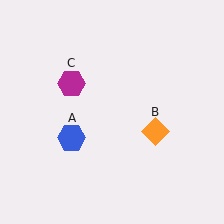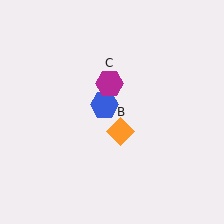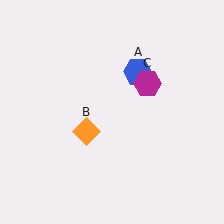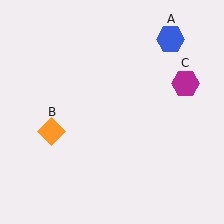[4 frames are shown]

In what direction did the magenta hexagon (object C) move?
The magenta hexagon (object C) moved right.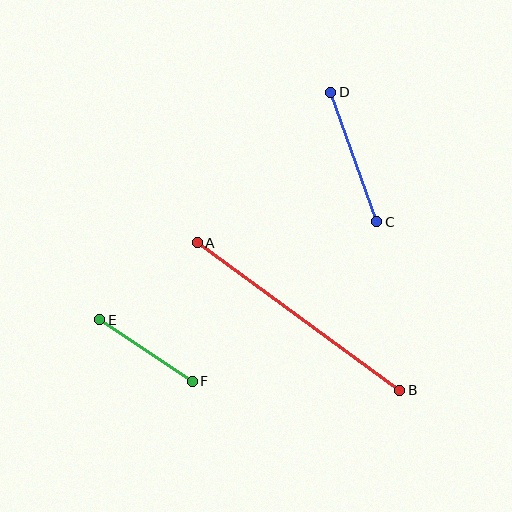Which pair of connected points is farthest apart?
Points A and B are farthest apart.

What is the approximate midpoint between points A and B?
The midpoint is at approximately (298, 316) pixels.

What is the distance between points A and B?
The distance is approximately 250 pixels.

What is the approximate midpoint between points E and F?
The midpoint is at approximately (146, 351) pixels.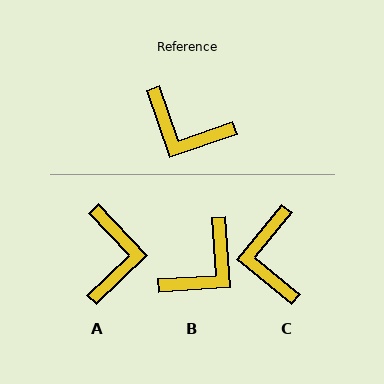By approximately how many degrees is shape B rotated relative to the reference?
Approximately 75 degrees counter-clockwise.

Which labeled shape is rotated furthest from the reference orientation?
A, about 115 degrees away.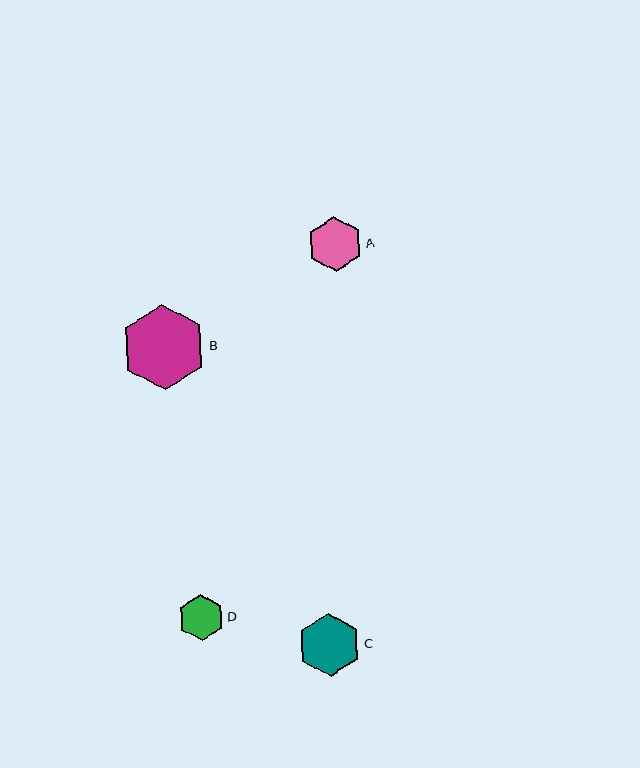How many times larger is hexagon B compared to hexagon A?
Hexagon B is approximately 1.5 times the size of hexagon A.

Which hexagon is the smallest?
Hexagon D is the smallest with a size of approximately 46 pixels.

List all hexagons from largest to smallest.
From largest to smallest: B, C, A, D.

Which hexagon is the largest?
Hexagon B is the largest with a size of approximately 85 pixels.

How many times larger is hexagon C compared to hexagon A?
Hexagon C is approximately 1.1 times the size of hexagon A.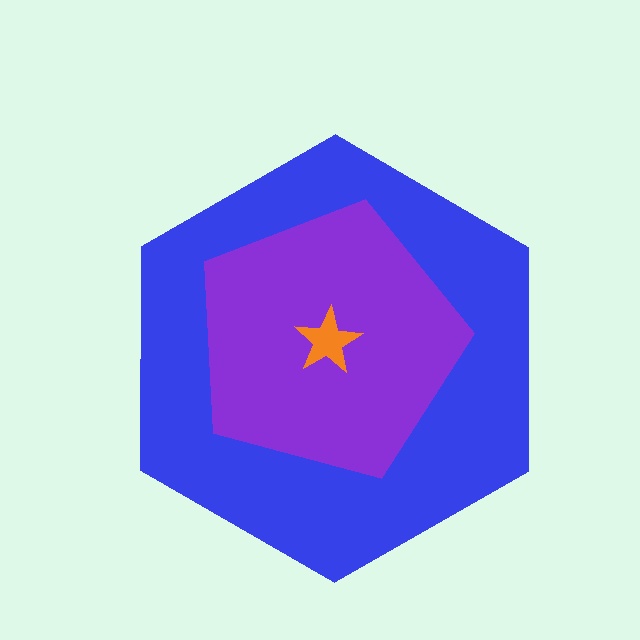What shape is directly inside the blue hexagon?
The purple pentagon.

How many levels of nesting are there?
3.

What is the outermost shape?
The blue hexagon.